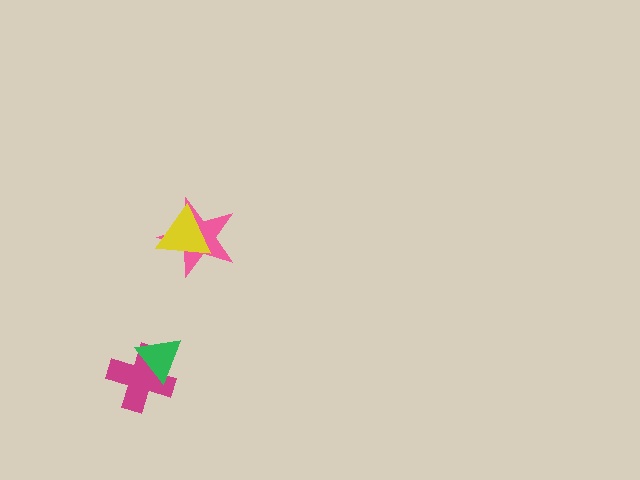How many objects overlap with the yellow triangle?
1 object overlaps with the yellow triangle.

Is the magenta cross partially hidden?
Yes, it is partially covered by another shape.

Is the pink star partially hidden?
Yes, it is partially covered by another shape.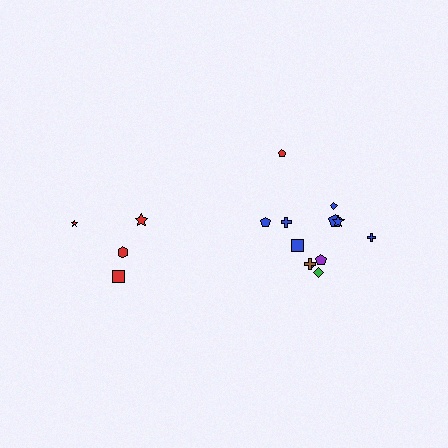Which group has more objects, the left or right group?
The right group.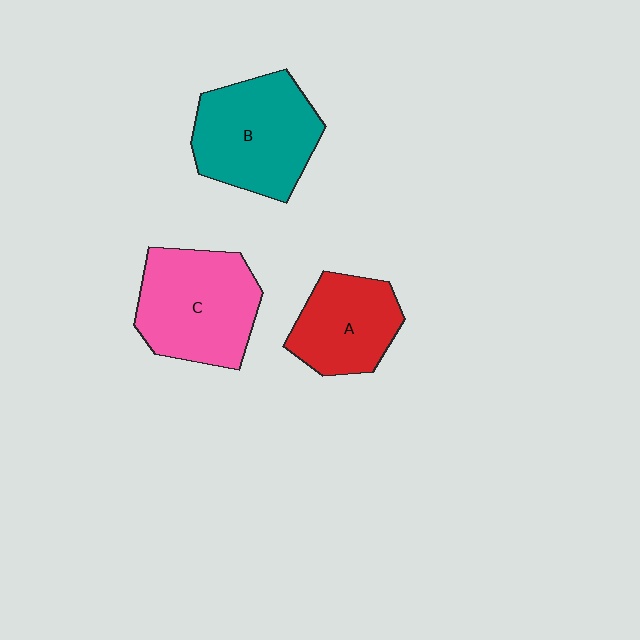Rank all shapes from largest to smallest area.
From largest to smallest: C (pink), B (teal), A (red).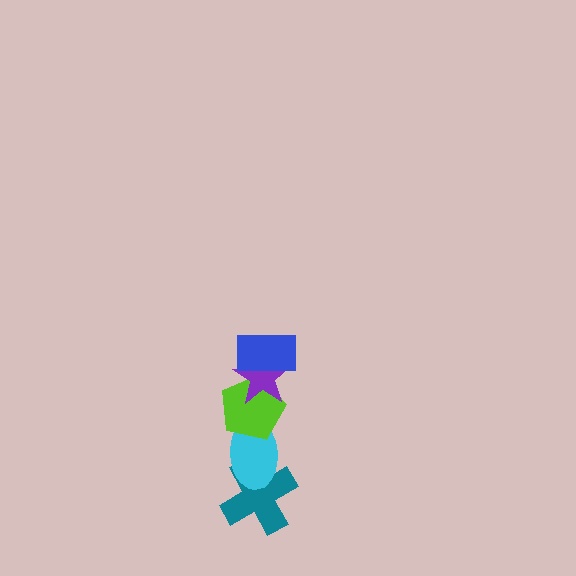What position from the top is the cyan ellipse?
The cyan ellipse is 4th from the top.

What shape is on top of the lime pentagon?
The purple star is on top of the lime pentagon.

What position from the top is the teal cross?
The teal cross is 5th from the top.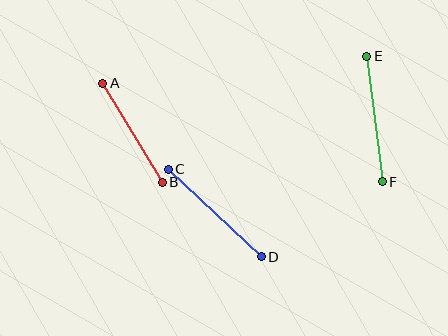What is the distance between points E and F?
The distance is approximately 126 pixels.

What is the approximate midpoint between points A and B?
The midpoint is at approximately (132, 133) pixels.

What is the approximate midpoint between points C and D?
The midpoint is at approximately (215, 213) pixels.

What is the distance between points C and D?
The distance is approximately 128 pixels.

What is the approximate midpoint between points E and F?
The midpoint is at approximately (375, 119) pixels.